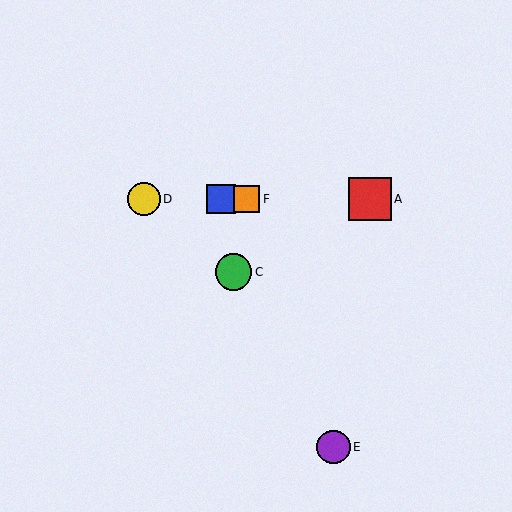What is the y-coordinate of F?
Object F is at y≈199.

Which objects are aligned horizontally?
Objects A, B, D, F are aligned horizontally.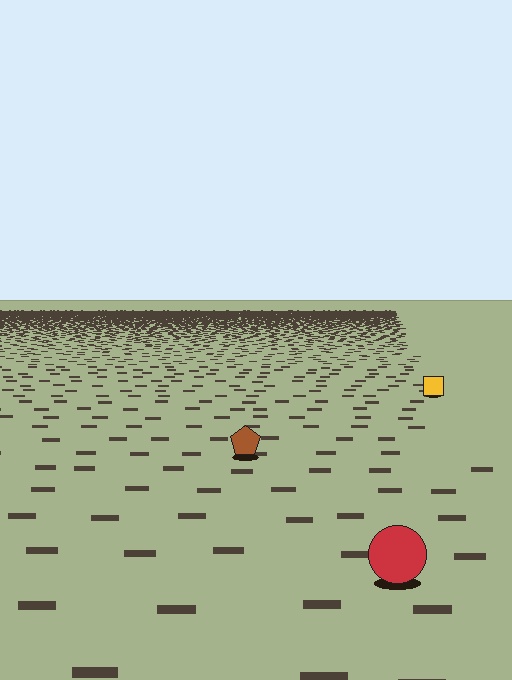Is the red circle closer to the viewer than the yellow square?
Yes. The red circle is closer — you can tell from the texture gradient: the ground texture is coarser near it.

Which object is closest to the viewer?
The red circle is closest. The texture marks near it are larger and more spread out.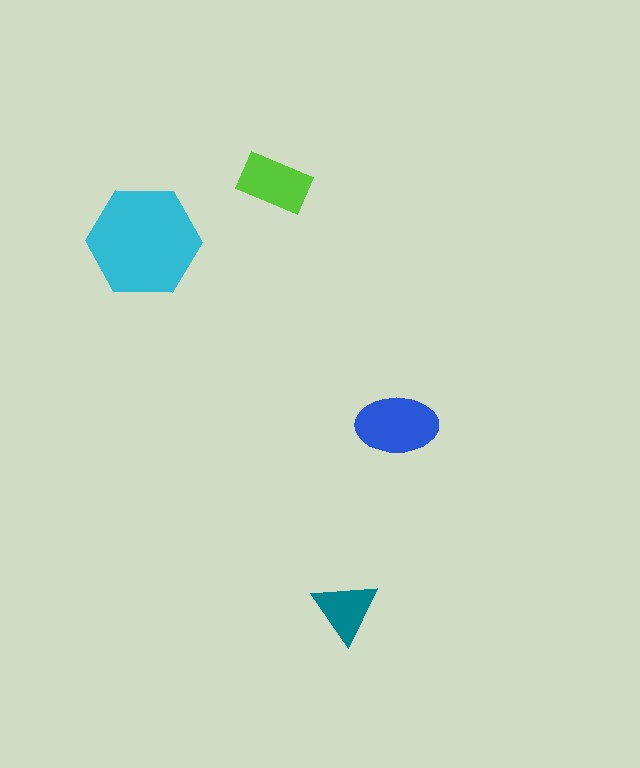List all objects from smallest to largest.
The teal triangle, the lime rectangle, the blue ellipse, the cyan hexagon.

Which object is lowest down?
The teal triangle is bottommost.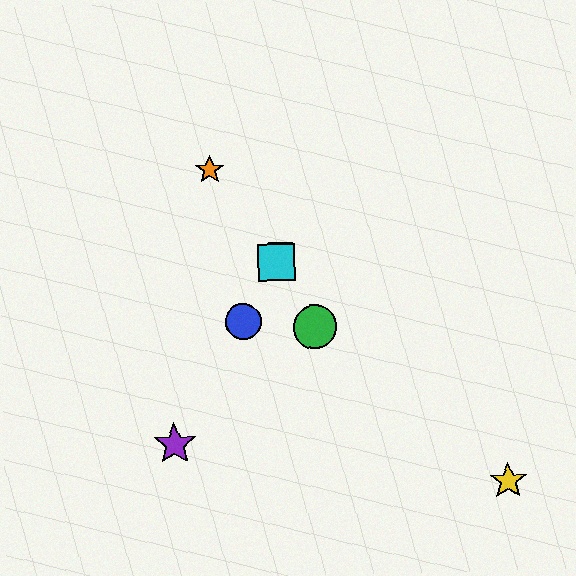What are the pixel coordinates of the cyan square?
The cyan square is at (276, 263).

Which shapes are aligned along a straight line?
The red square, the blue circle, the purple star, the cyan square are aligned along a straight line.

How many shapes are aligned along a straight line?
4 shapes (the red square, the blue circle, the purple star, the cyan square) are aligned along a straight line.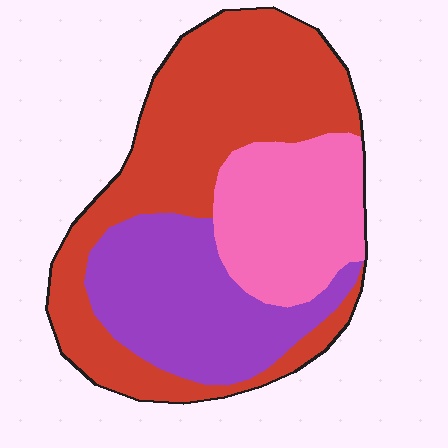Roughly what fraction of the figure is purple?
Purple covers roughly 30% of the figure.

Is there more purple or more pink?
Purple.